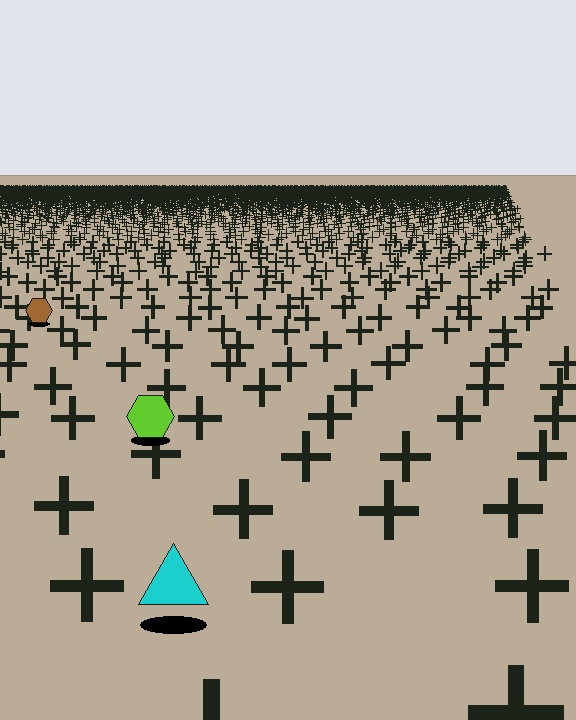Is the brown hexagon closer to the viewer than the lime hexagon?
No. The lime hexagon is closer — you can tell from the texture gradient: the ground texture is coarser near it.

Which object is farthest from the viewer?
The brown hexagon is farthest from the viewer. It appears smaller and the ground texture around it is denser.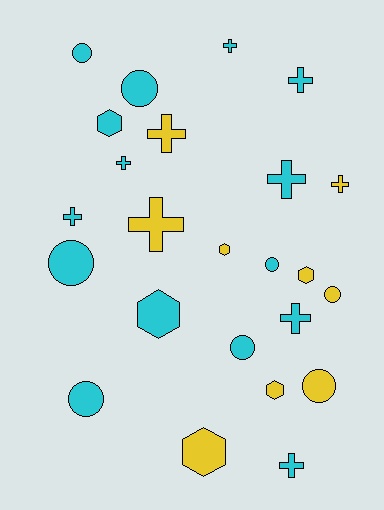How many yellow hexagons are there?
There are 4 yellow hexagons.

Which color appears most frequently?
Cyan, with 15 objects.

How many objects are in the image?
There are 24 objects.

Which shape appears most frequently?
Cross, with 10 objects.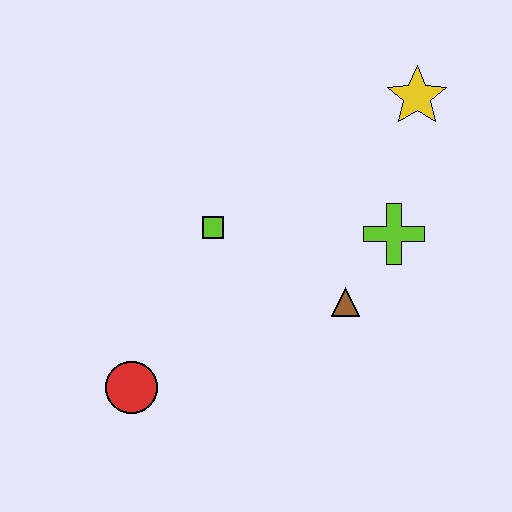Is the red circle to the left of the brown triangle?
Yes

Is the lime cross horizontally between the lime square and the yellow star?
Yes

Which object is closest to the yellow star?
The lime cross is closest to the yellow star.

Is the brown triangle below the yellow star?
Yes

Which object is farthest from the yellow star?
The red circle is farthest from the yellow star.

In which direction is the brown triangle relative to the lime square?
The brown triangle is to the right of the lime square.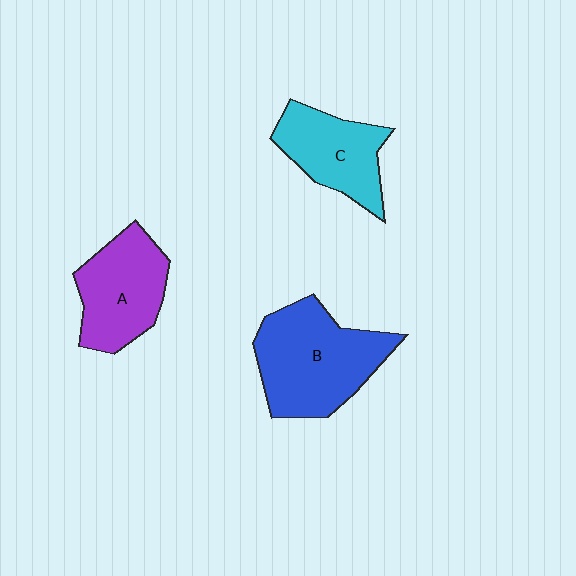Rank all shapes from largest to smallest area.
From largest to smallest: B (blue), A (purple), C (cyan).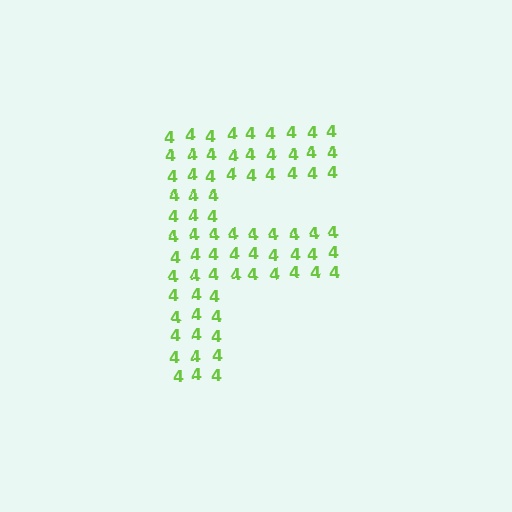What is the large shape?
The large shape is the letter F.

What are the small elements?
The small elements are digit 4's.